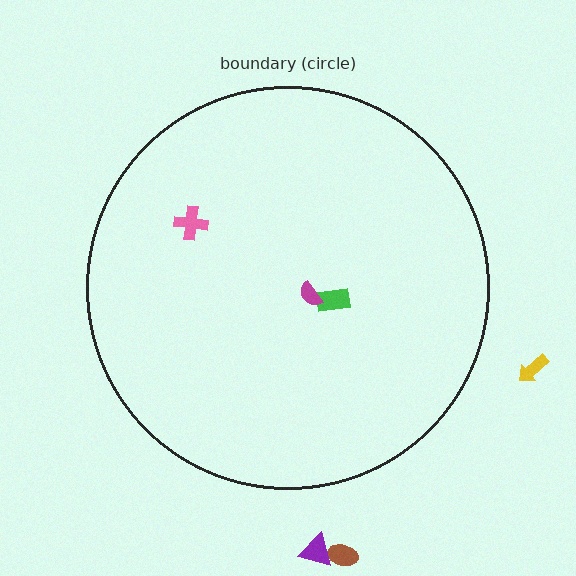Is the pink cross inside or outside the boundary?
Inside.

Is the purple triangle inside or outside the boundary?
Outside.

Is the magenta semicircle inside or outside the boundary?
Inside.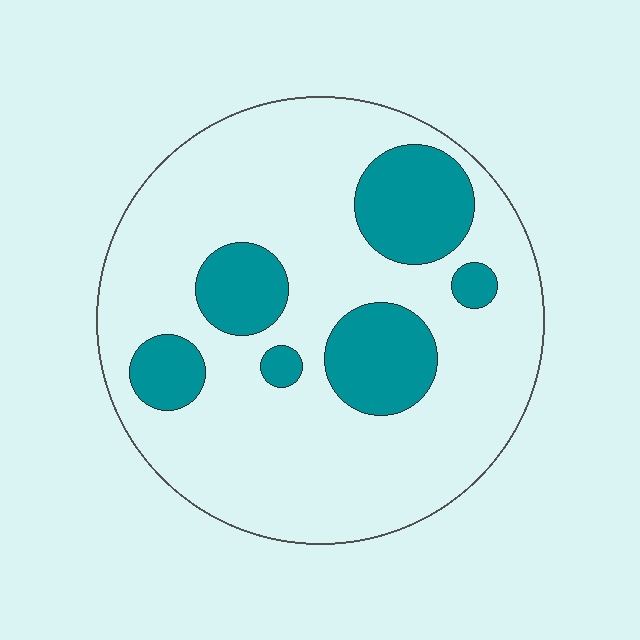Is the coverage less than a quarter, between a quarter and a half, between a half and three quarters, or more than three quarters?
Less than a quarter.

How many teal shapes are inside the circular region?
6.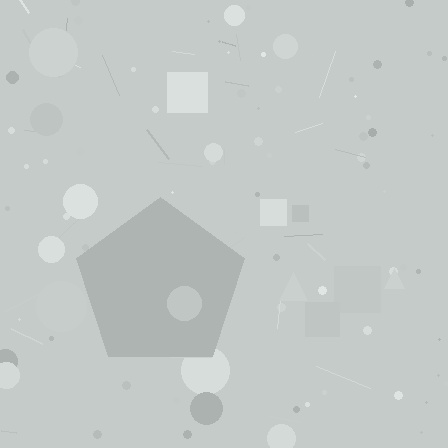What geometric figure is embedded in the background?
A pentagon is embedded in the background.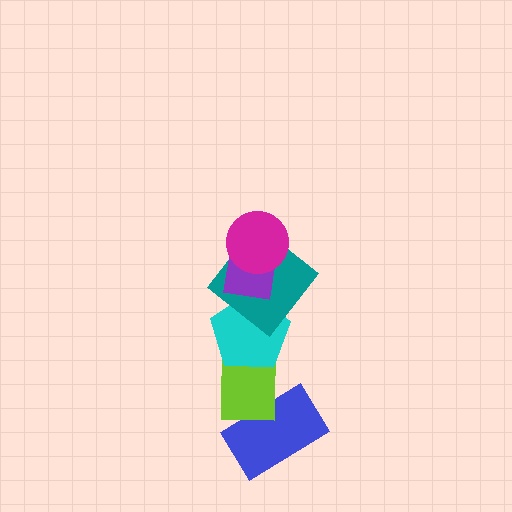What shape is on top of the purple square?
The magenta circle is on top of the purple square.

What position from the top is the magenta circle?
The magenta circle is 1st from the top.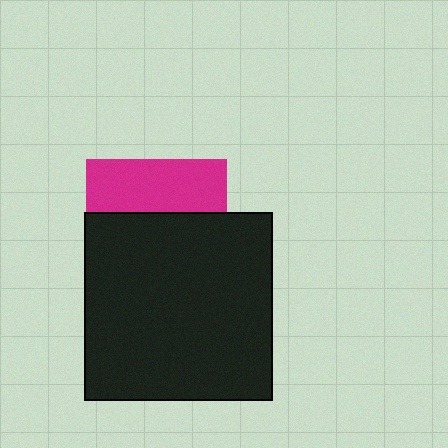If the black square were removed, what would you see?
You would see the complete magenta square.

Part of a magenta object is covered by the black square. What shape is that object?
It is a square.